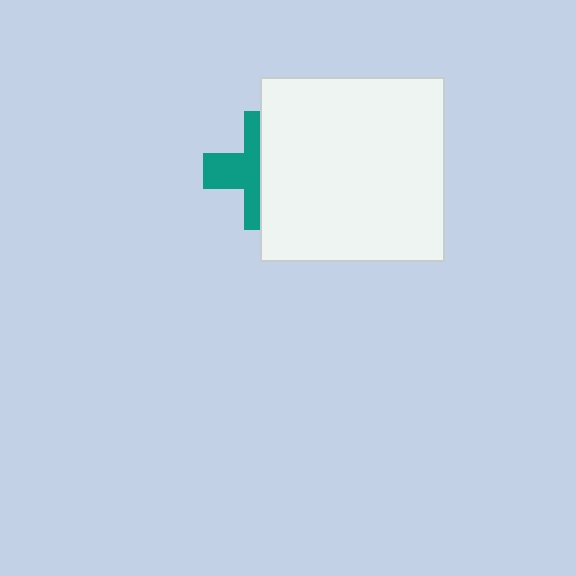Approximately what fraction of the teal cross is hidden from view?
Roughly 54% of the teal cross is hidden behind the white square.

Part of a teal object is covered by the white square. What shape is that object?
It is a cross.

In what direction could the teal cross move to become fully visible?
The teal cross could move left. That would shift it out from behind the white square entirely.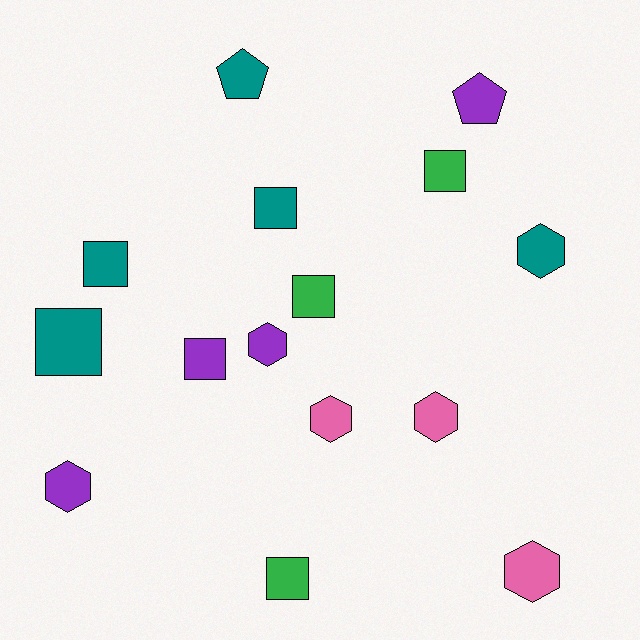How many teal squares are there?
There are 3 teal squares.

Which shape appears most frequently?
Square, with 7 objects.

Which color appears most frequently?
Teal, with 5 objects.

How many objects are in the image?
There are 15 objects.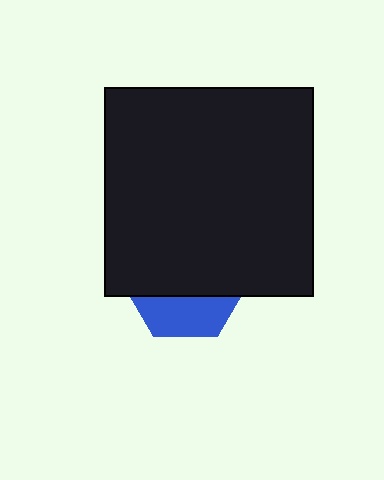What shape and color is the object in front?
The object in front is a black square.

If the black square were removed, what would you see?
You would see the complete blue hexagon.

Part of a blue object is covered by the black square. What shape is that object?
It is a hexagon.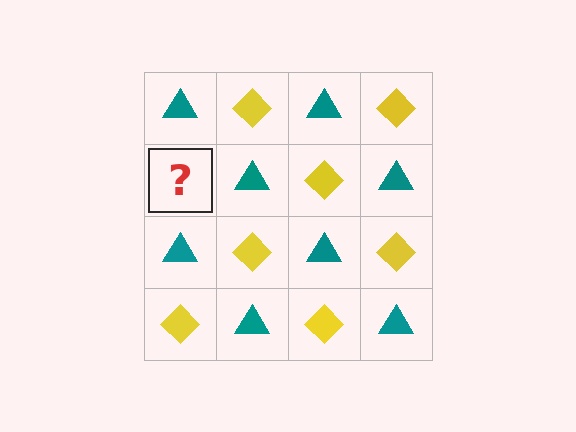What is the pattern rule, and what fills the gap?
The rule is that it alternates teal triangle and yellow diamond in a checkerboard pattern. The gap should be filled with a yellow diamond.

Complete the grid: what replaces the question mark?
The question mark should be replaced with a yellow diamond.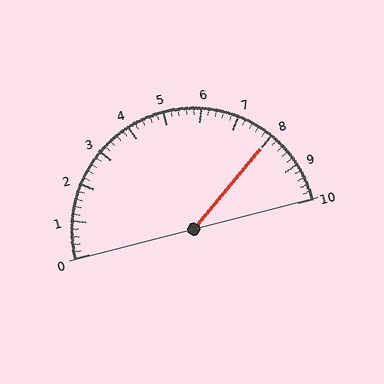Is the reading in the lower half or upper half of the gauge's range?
The reading is in the upper half of the range (0 to 10).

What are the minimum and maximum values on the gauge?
The gauge ranges from 0 to 10.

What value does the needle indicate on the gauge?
The needle indicates approximately 8.0.